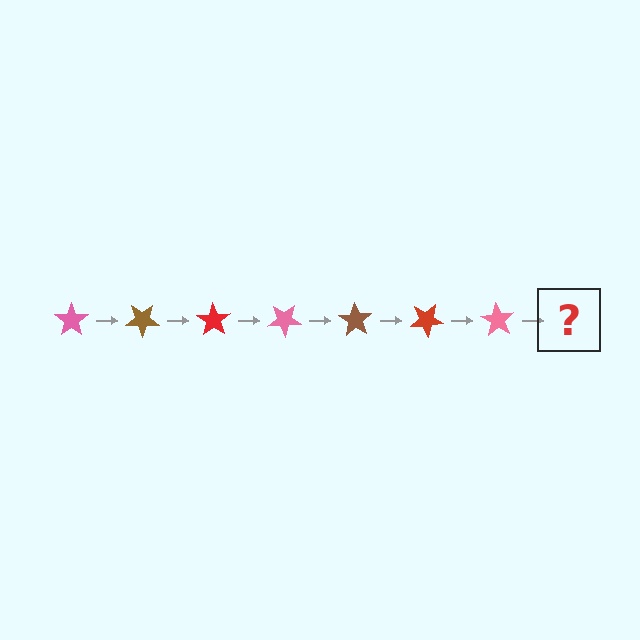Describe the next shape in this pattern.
It should be a brown star, rotated 245 degrees from the start.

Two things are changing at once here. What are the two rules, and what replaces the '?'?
The two rules are that it rotates 35 degrees each step and the color cycles through pink, brown, and red. The '?' should be a brown star, rotated 245 degrees from the start.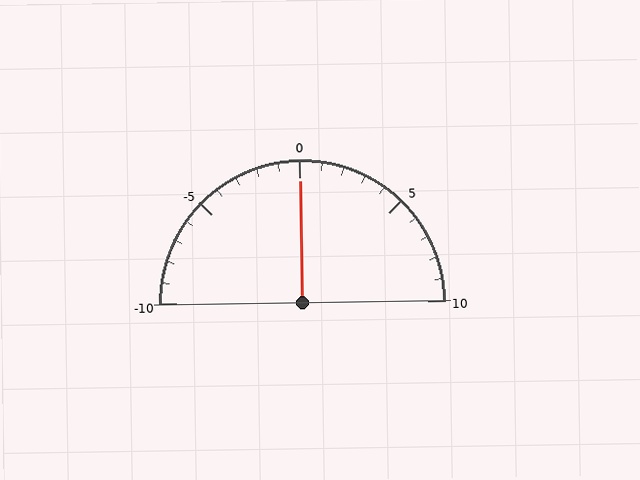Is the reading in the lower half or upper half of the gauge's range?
The reading is in the upper half of the range (-10 to 10).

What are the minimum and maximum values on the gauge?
The gauge ranges from -10 to 10.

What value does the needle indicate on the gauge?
The needle indicates approximately 0.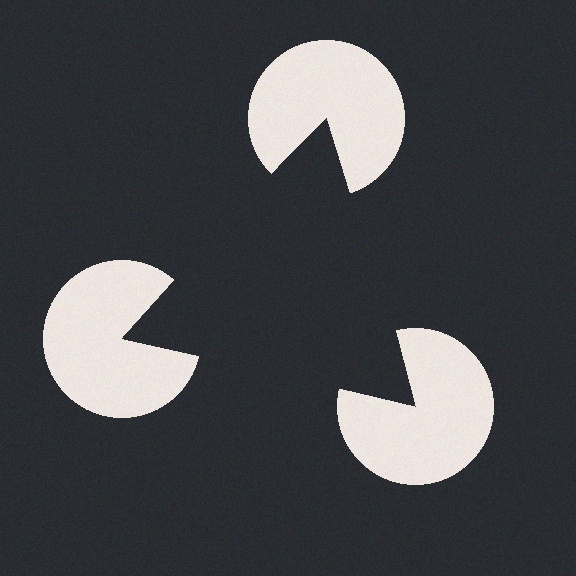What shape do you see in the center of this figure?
An illusory triangle — its edges are inferred from the aligned wedge cuts in the pac-man discs, not physically drawn.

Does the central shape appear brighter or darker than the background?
It typically appears slightly darker than the background, even though no actual brightness change is drawn.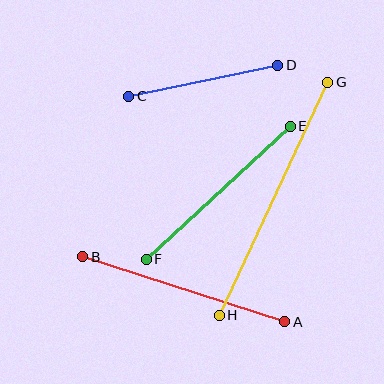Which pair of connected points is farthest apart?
Points G and H are farthest apart.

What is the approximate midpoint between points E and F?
The midpoint is at approximately (218, 193) pixels.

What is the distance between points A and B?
The distance is approximately 212 pixels.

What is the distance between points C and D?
The distance is approximately 152 pixels.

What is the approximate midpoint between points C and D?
The midpoint is at approximately (203, 81) pixels.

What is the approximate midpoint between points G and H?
The midpoint is at approximately (274, 199) pixels.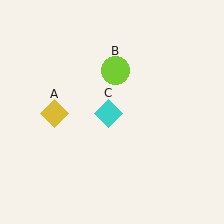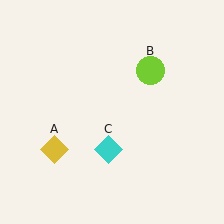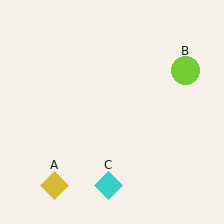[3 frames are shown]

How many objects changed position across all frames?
3 objects changed position: yellow diamond (object A), lime circle (object B), cyan diamond (object C).